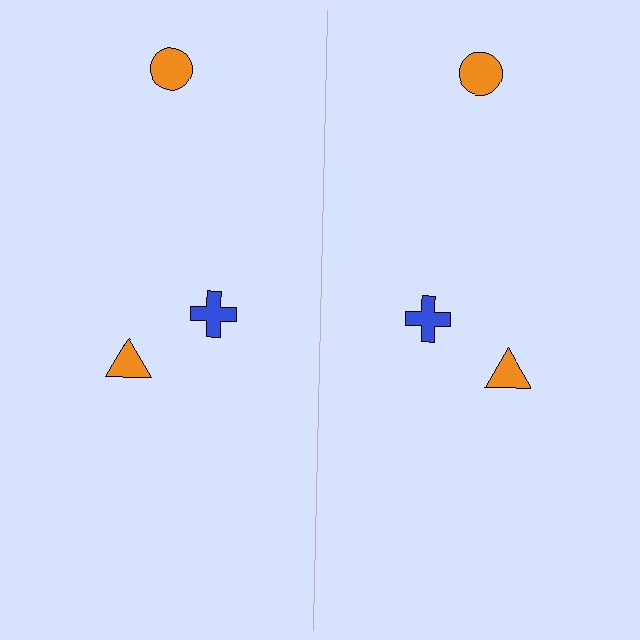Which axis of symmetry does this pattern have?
The pattern has a vertical axis of symmetry running through the center of the image.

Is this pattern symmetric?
Yes, this pattern has bilateral (reflection) symmetry.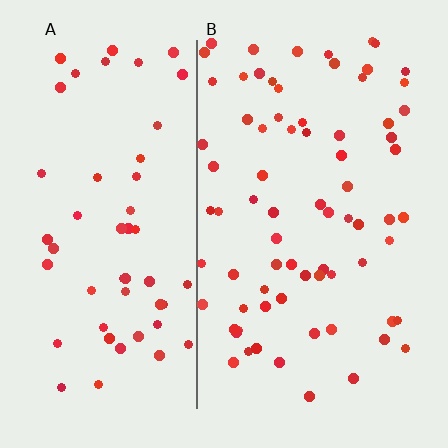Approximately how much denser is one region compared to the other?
Approximately 1.4× — region B over region A.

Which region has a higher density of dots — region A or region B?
B (the right).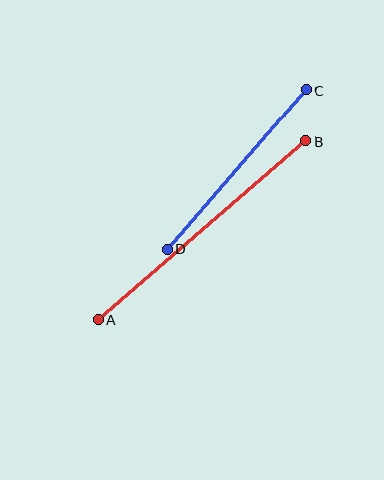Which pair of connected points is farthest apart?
Points A and B are farthest apart.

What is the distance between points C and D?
The distance is approximately 211 pixels.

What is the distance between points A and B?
The distance is approximately 274 pixels.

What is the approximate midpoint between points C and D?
The midpoint is at approximately (237, 170) pixels.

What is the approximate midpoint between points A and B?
The midpoint is at approximately (202, 230) pixels.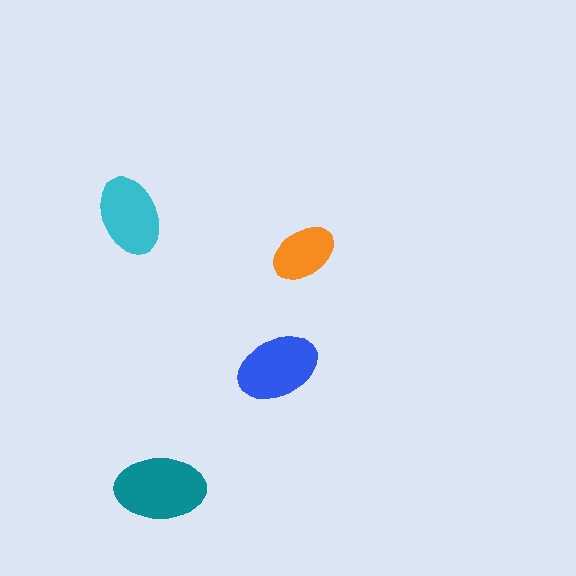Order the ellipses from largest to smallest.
the teal one, the blue one, the cyan one, the orange one.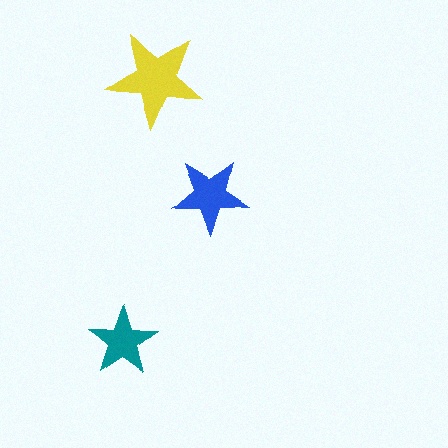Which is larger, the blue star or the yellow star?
The yellow one.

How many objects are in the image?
There are 3 objects in the image.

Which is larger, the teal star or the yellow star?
The yellow one.